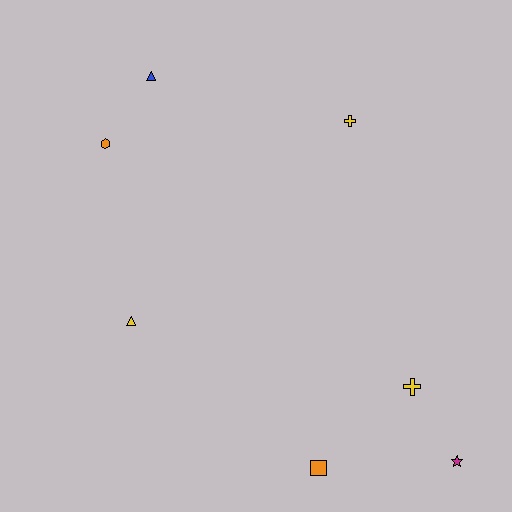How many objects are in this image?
There are 7 objects.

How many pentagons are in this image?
There are no pentagons.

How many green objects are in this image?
There are no green objects.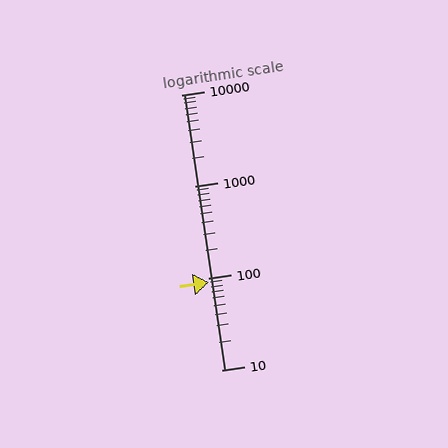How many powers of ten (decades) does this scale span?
The scale spans 3 decades, from 10 to 10000.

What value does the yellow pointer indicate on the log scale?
The pointer indicates approximately 91.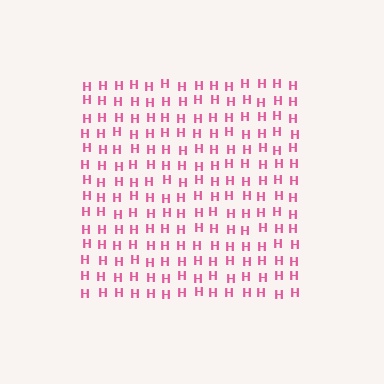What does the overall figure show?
The overall figure shows a square.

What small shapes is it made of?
It is made of small letter H's.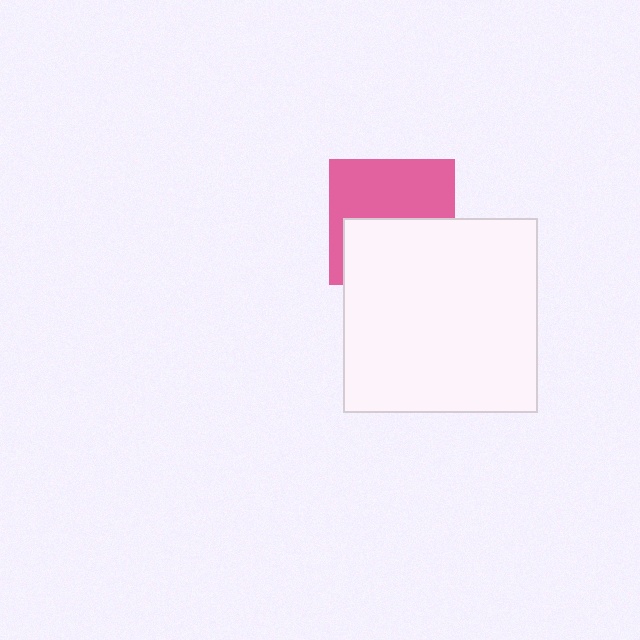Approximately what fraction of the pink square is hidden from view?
Roughly 48% of the pink square is hidden behind the white square.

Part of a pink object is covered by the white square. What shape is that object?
It is a square.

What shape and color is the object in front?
The object in front is a white square.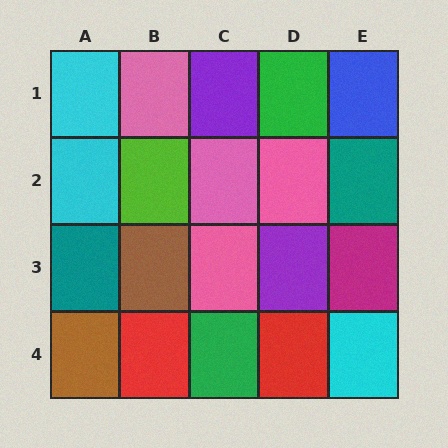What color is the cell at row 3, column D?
Purple.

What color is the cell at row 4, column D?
Red.